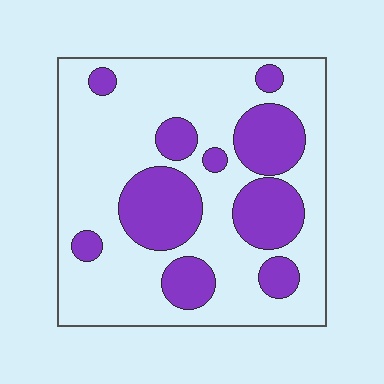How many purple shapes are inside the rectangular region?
10.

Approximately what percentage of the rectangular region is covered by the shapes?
Approximately 30%.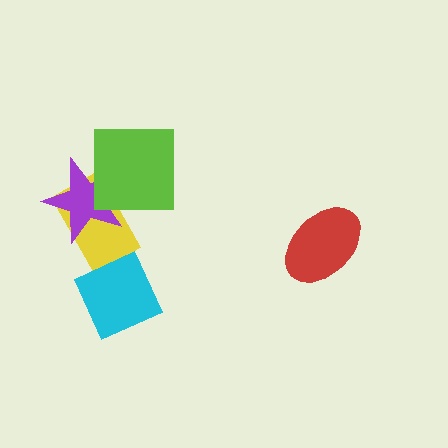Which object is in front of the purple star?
The lime square is in front of the purple star.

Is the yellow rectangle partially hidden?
Yes, it is partially covered by another shape.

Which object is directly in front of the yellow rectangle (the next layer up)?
The purple star is directly in front of the yellow rectangle.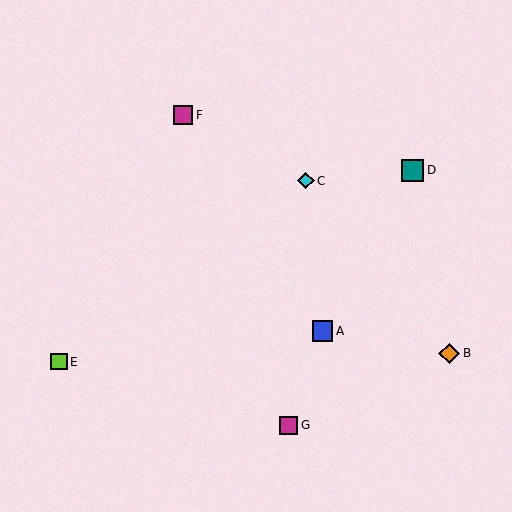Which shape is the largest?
The teal square (labeled D) is the largest.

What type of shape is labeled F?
Shape F is a magenta square.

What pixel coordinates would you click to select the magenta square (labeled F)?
Click at (183, 115) to select the magenta square F.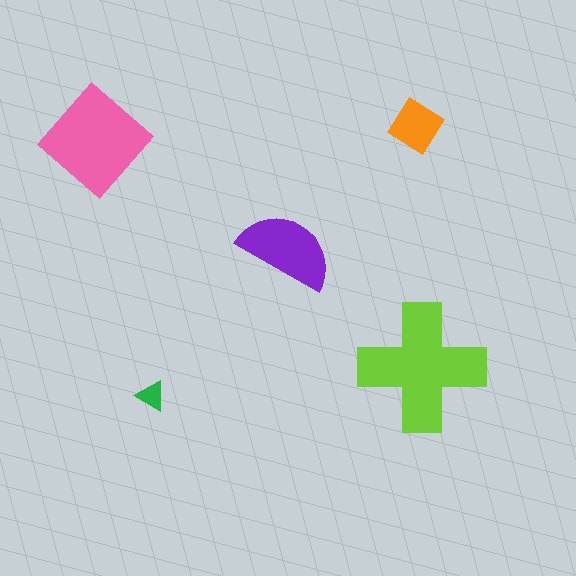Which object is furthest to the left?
The pink diamond is leftmost.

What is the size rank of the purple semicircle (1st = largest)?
3rd.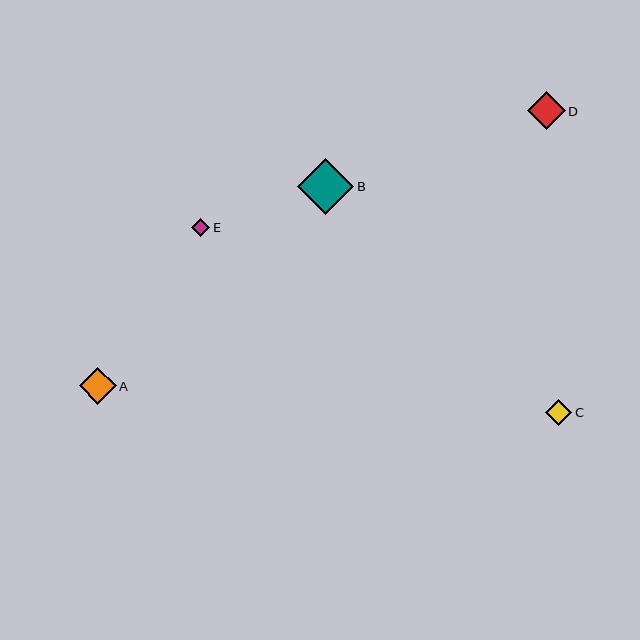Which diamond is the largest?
Diamond B is the largest with a size of approximately 56 pixels.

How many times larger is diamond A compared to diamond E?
Diamond A is approximately 2.1 times the size of diamond E.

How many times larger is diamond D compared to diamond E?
Diamond D is approximately 2.1 times the size of diamond E.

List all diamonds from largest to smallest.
From largest to smallest: B, D, A, C, E.